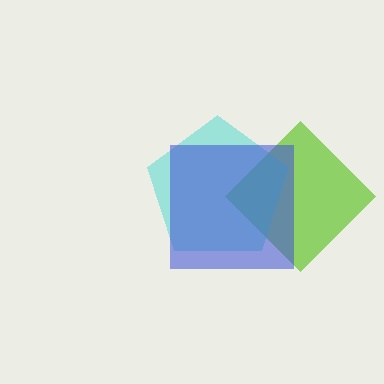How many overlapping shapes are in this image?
There are 3 overlapping shapes in the image.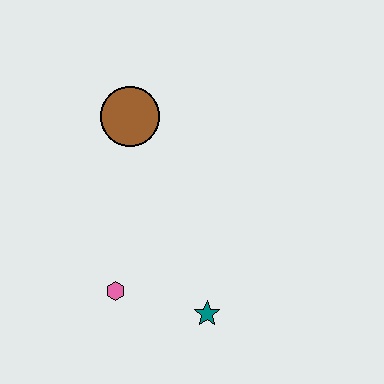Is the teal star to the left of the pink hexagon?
No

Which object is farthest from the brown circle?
The teal star is farthest from the brown circle.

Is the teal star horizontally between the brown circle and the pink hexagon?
No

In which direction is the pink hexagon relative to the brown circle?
The pink hexagon is below the brown circle.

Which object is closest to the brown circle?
The pink hexagon is closest to the brown circle.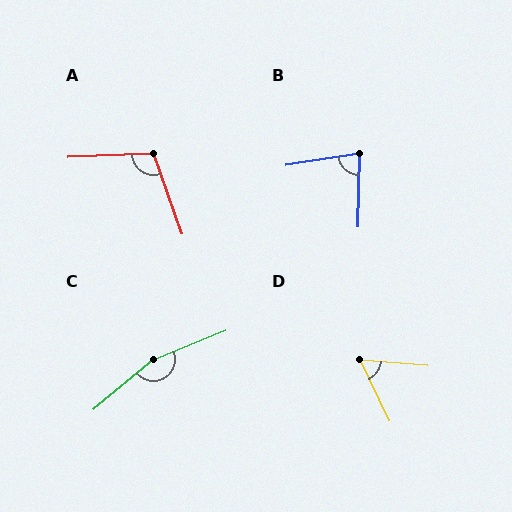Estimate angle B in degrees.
Approximately 80 degrees.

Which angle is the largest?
C, at approximately 162 degrees.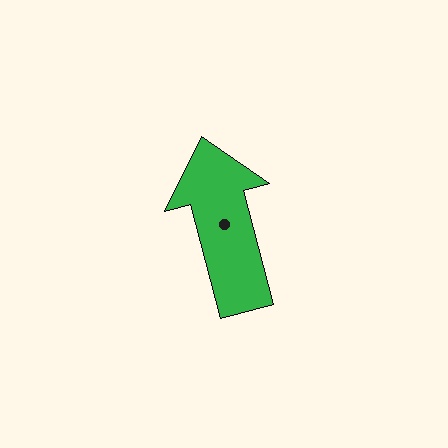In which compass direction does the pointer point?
North.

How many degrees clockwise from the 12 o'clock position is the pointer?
Approximately 345 degrees.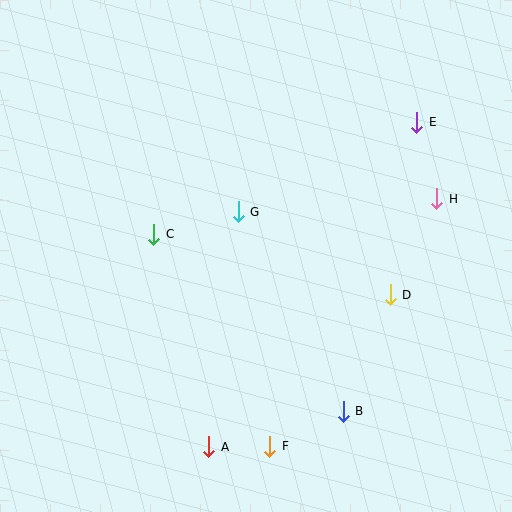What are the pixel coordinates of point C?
Point C is at (154, 234).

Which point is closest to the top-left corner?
Point C is closest to the top-left corner.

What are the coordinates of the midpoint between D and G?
The midpoint between D and G is at (314, 253).